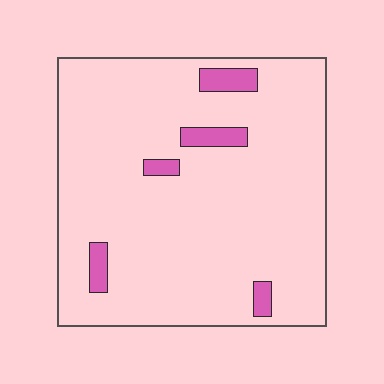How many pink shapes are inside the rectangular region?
5.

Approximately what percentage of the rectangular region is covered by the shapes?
Approximately 5%.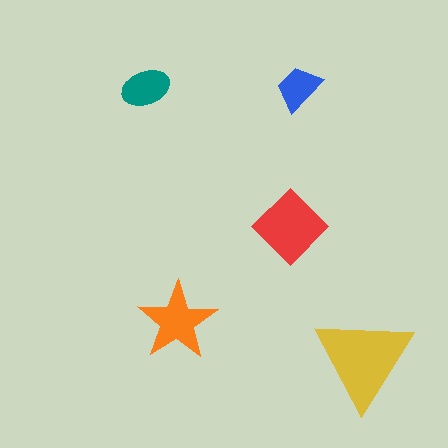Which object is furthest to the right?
The yellow triangle is rightmost.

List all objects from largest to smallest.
The yellow triangle, the red diamond, the orange star, the teal ellipse, the blue trapezoid.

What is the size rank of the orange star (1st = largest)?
3rd.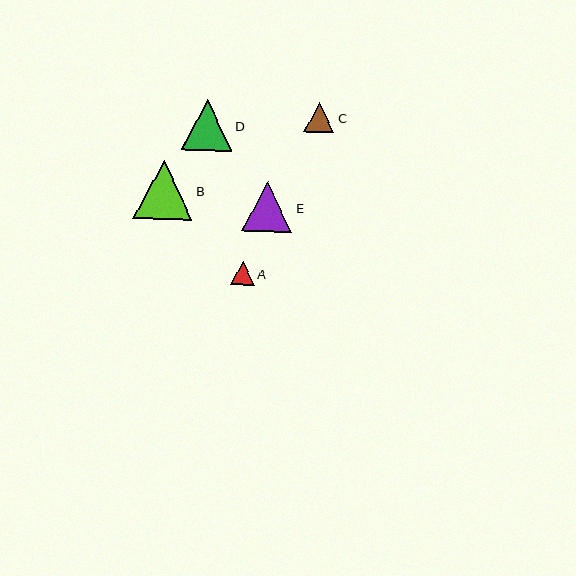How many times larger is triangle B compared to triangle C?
Triangle B is approximately 2.0 times the size of triangle C.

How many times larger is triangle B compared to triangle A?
Triangle B is approximately 2.4 times the size of triangle A.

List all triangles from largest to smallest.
From largest to smallest: B, D, E, C, A.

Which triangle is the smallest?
Triangle A is the smallest with a size of approximately 24 pixels.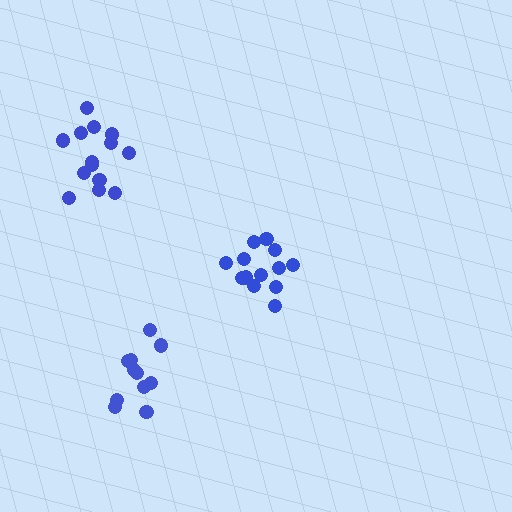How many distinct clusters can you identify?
There are 3 distinct clusters.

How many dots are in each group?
Group 1: 13 dots, Group 2: 11 dots, Group 3: 14 dots (38 total).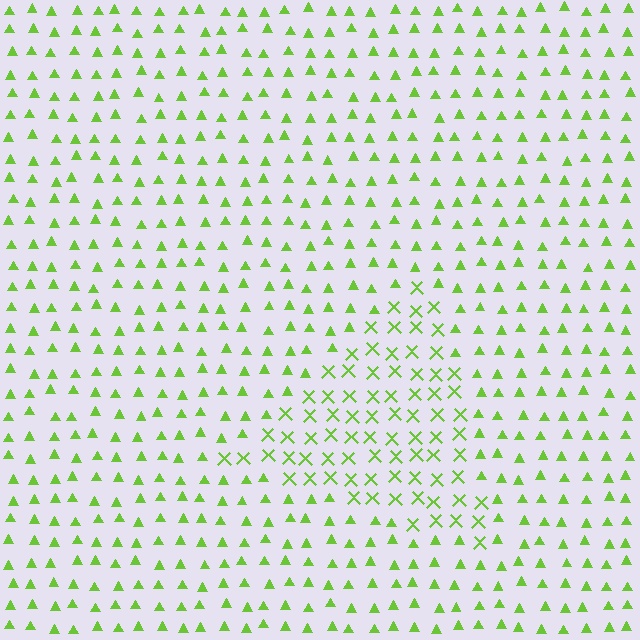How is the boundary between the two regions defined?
The boundary is defined by a change in element shape: X marks inside vs. triangles outside. All elements share the same color and spacing.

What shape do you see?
I see a triangle.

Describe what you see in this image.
The image is filled with small lime elements arranged in a uniform grid. A triangle-shaped region contains X marks, while the surrounding area contains triangles. The boundary is defined purely by the change in element shape.